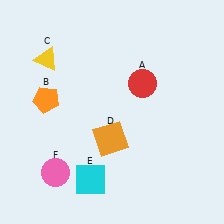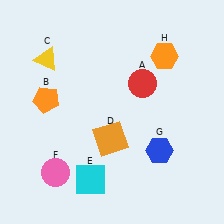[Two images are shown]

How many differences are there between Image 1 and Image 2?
There are 2 differences between the two images.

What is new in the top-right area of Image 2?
An orange hexagon (H) was added in the top-right area of Image 2.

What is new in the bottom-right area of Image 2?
A blue hexagon (G) was added in the bottom-right area of Image 2.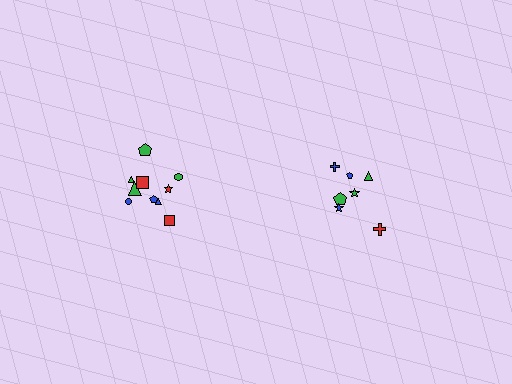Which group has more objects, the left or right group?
The left group.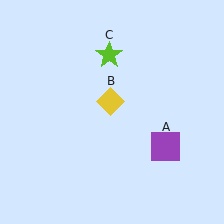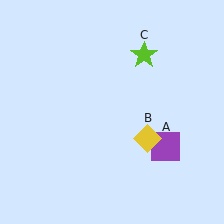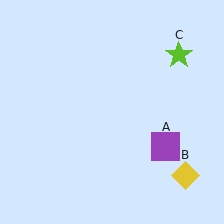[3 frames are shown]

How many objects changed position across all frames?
2 objects changed position: yellow diamond (object B), lime star (object C).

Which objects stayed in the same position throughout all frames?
Purple square (object A) remained stationary.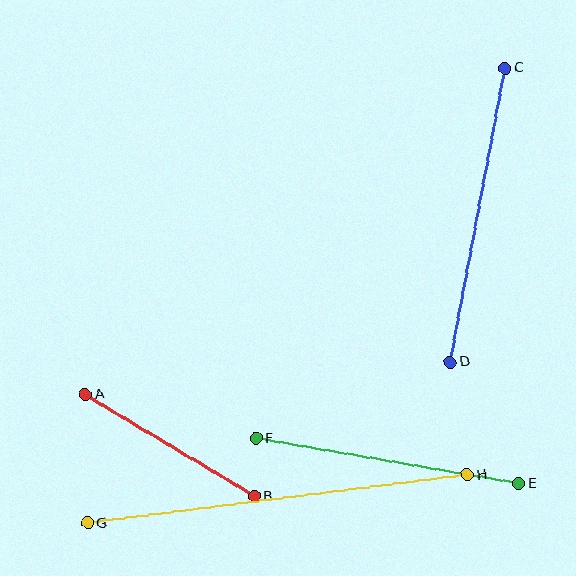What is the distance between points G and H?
The distance is approximately 383 pixels.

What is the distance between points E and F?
The distance is approximately 267 pixels.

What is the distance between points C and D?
The distance is approximately 299 pixels.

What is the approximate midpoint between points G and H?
The midpoint is at approximately (277, 499) pixels.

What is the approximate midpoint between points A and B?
The midpoint is at approximately (170, 445) pixels.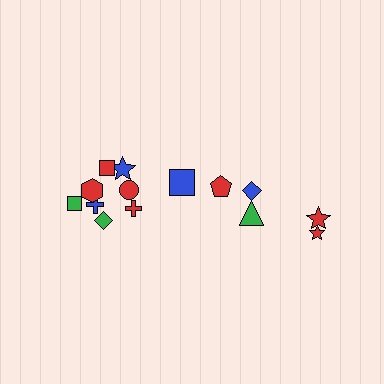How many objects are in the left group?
There are 8 objects.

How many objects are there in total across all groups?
There are 14 objects.